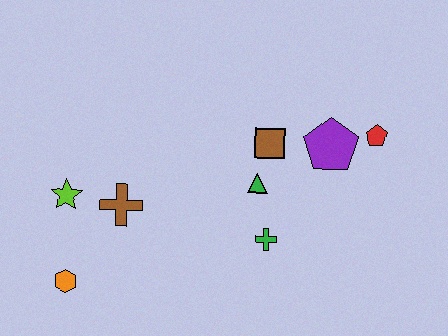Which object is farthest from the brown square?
The orange hexagon is farthest from the brown square.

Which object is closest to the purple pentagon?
The red pentagon is closest to the purple pentagon.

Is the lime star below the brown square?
Yes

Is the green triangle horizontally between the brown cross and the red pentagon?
Yes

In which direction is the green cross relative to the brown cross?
The green cross is to the right of the brown cross.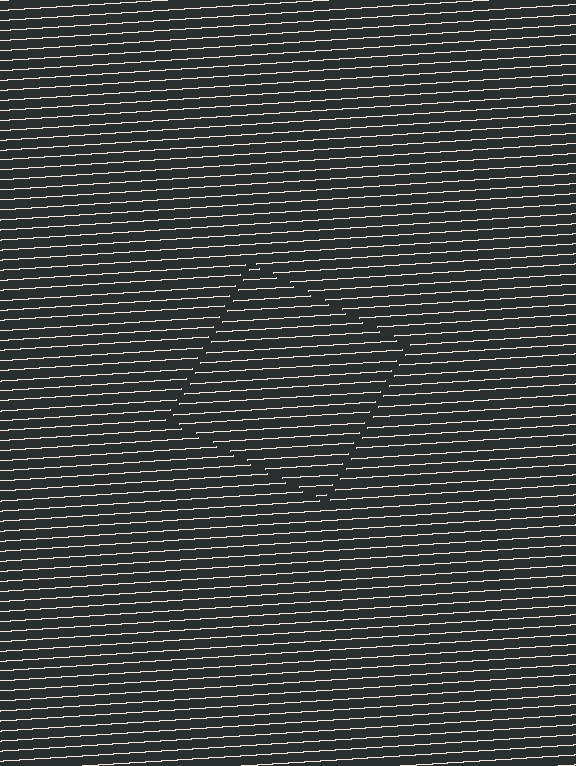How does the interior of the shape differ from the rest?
The interior of the shape contains the same grating, shifted by half a period — the contour is defined by the phase discontinuity where line-ends from the inner and outer gratings abut.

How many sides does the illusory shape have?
4 sides — the line-ends trace a square.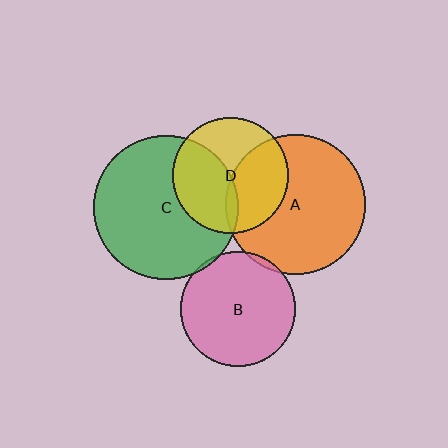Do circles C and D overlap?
Yes.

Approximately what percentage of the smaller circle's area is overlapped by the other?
Approximately 40%.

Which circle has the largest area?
Circle C (green).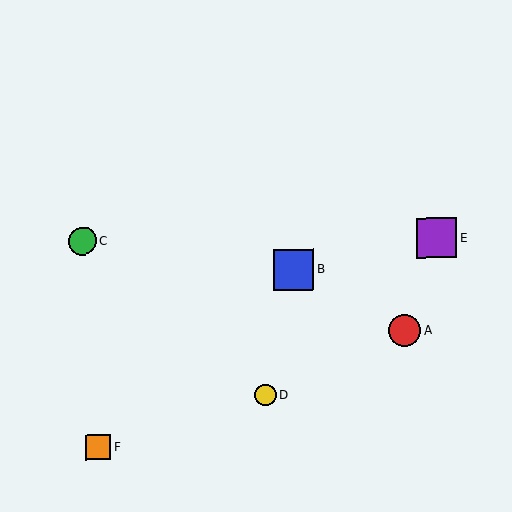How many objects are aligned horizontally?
2 objects (C, E) are aligned horizontally.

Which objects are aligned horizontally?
Objects C, E are aligned horizontally.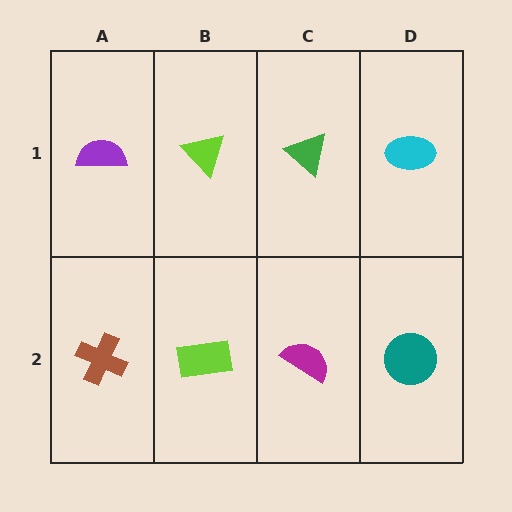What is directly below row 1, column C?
A magenta semicircle.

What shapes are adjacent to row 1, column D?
A teal circle (row 2, column D), a green triangle (row 1, column C).